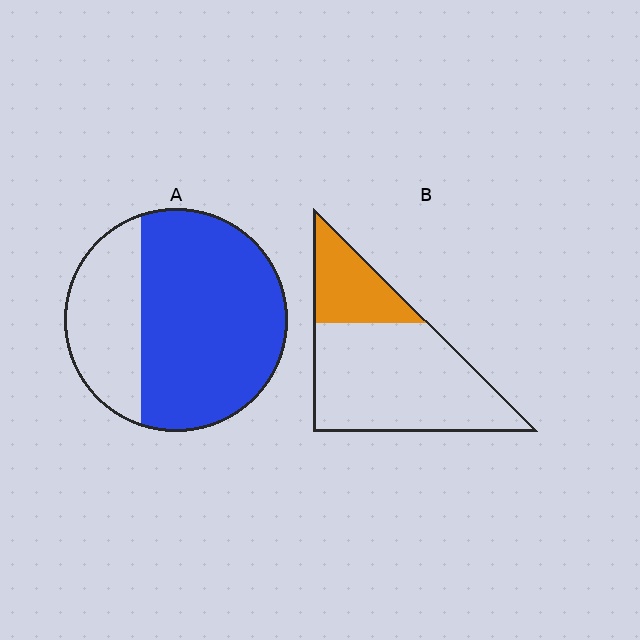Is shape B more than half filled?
No.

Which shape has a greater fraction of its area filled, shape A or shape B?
Shape A.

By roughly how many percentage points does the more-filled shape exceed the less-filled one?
By roughly 45 percentage points (A over B).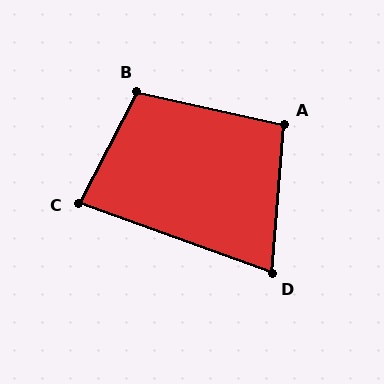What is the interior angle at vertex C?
Approximately 82 degrees (acute).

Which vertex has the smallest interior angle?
D, at approximately 75 degrees.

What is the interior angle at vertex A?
Approximately 98 degrees (obtuse).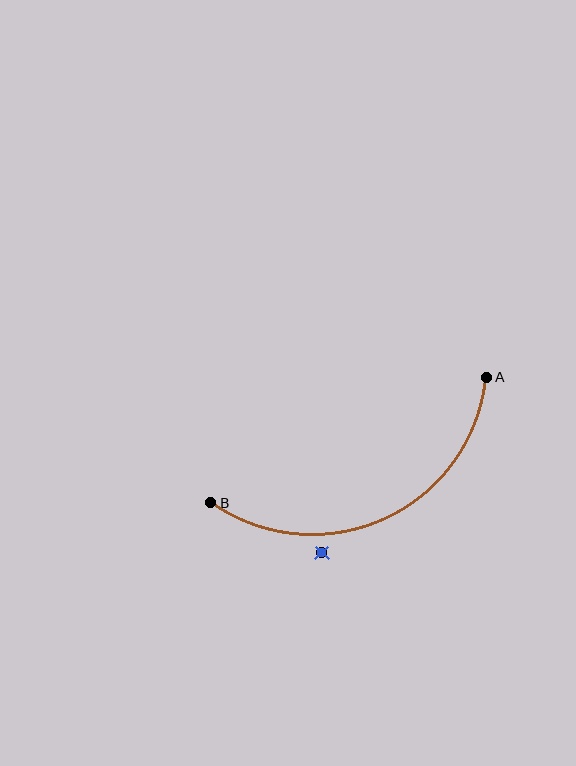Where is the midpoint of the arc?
The arc midpoint is the point on the curve farthest from the straight line joining A and B. It sits below that line.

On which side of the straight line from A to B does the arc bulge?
The arc bulges below the straight line connecting A and B.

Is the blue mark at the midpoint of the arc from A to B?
No — the blue mark does not lie on the arc at all. It sits slightly outside the curve.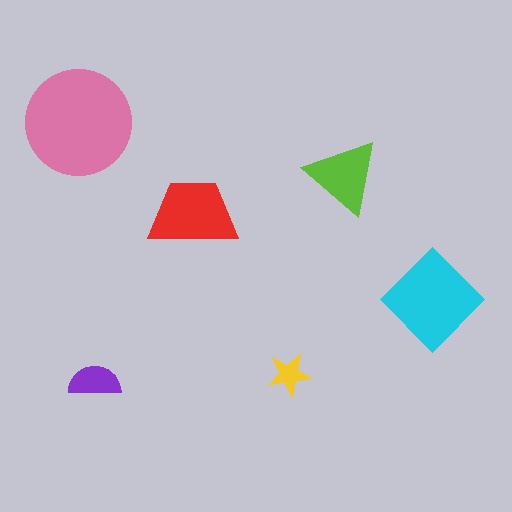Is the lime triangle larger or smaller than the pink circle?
Smaller.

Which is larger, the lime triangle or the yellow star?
The lime triangle.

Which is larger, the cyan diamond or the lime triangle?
The cyan diamond.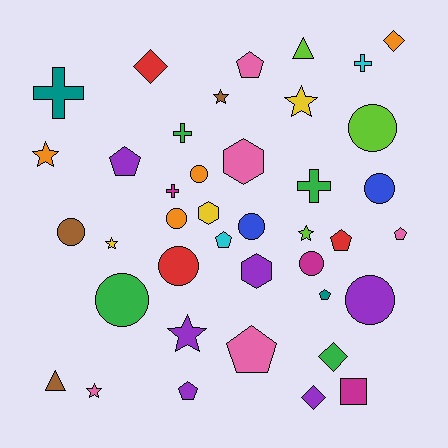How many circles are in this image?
There are 10 circles.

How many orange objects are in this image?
There are 4 orange objects.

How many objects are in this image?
There are 40 objects.